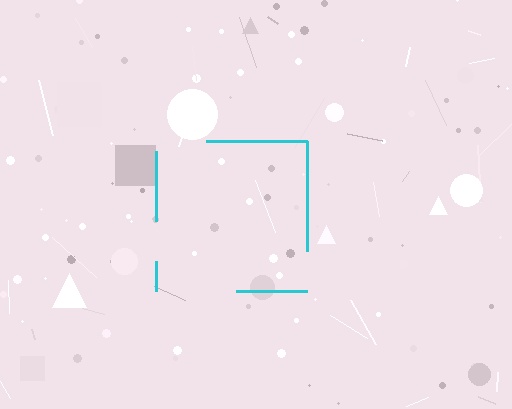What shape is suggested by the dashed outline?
The dashed outline suggests a square.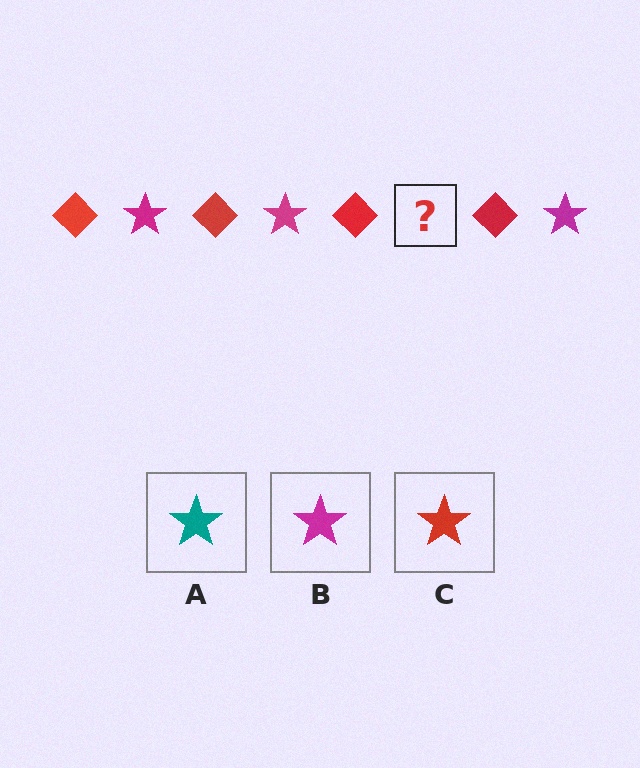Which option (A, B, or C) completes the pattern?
B.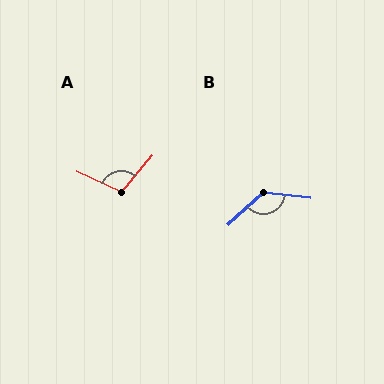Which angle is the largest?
B, at approximately 131 degrees.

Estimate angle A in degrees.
Approximately 106 degrees.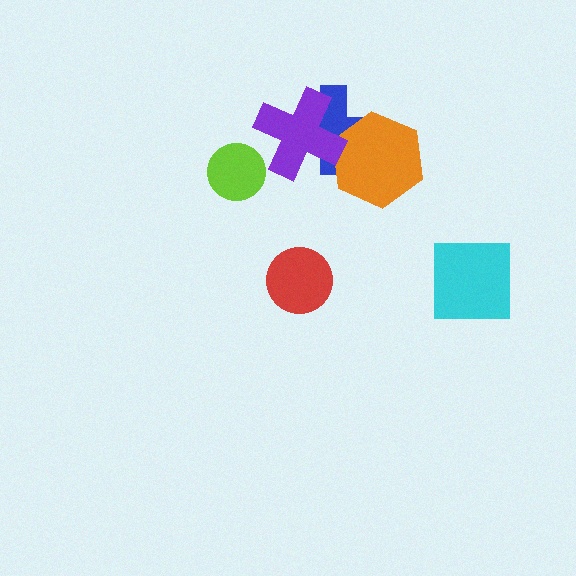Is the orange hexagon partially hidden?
Yes, it is partially covered by another shape.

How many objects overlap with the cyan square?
0 objects overlap with the cyan square.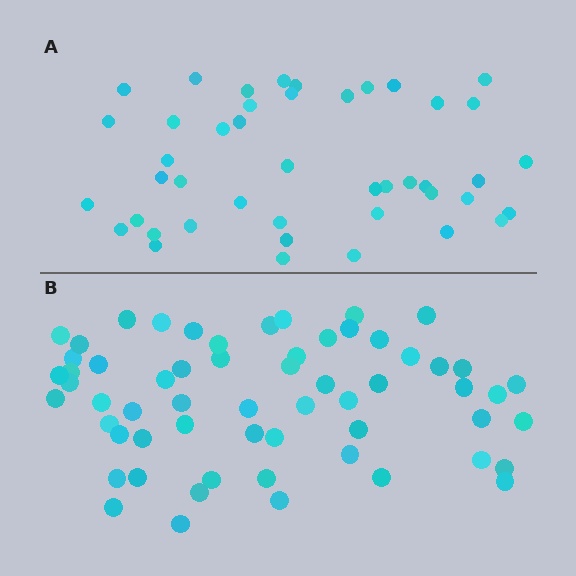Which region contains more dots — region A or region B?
Region B (the bottom region) has more dots.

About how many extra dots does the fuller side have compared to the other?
Region B has approximately 15 more dots than region A.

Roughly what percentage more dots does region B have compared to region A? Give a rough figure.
About 35% more.